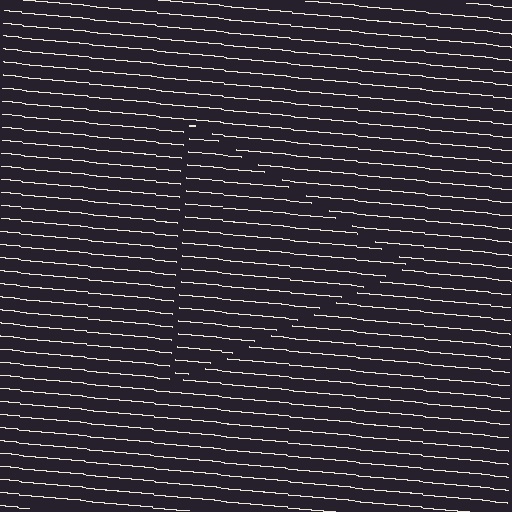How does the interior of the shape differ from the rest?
The interior of the shape contains the same grating, shifted by half a period — the contour is defined by the phase discontinuity where line-ends from the inner and outer gratings abut.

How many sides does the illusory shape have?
3 sides — the line-ends trace a triangle.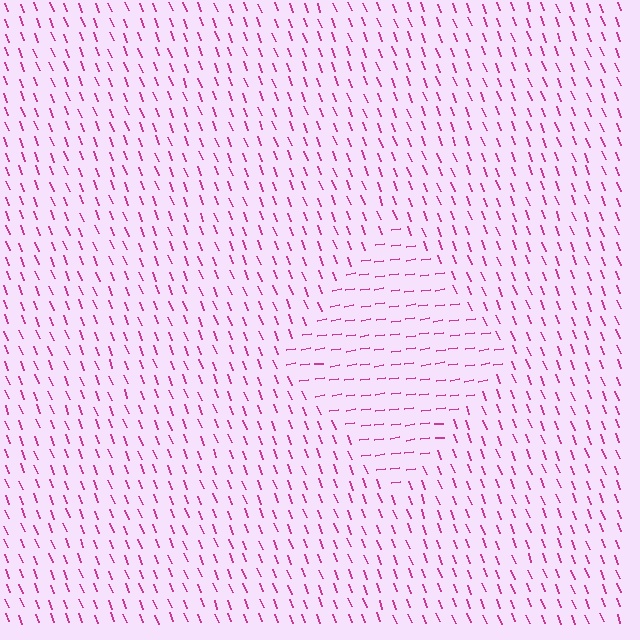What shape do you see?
I see a diamond.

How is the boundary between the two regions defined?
The boundary is defined purely by a change in line orientation (approximately 77 degrees difference). All lines are the same color and thickness.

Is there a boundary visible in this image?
Yes, there is a texture boundary formed by a change in line orientation.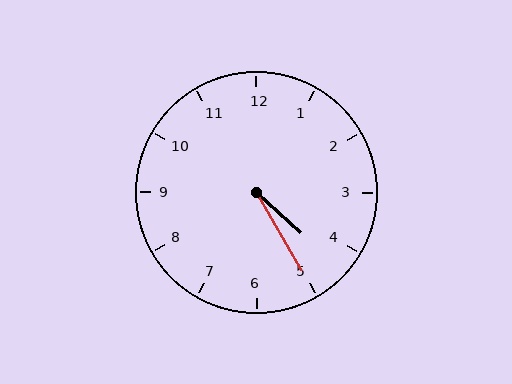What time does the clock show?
4:25.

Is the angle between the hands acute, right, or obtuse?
It is acute.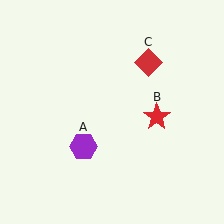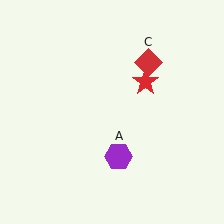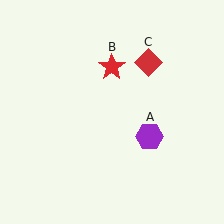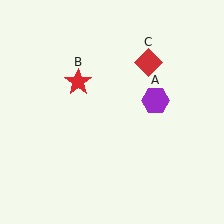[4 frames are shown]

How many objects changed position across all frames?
2 objects changed position: purple hexagon (object A), red star (object B).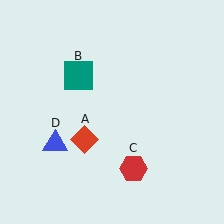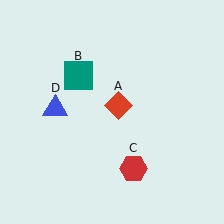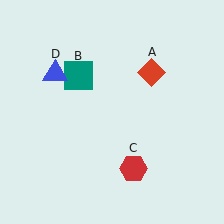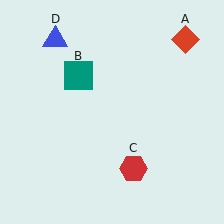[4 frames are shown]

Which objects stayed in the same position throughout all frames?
Teal square (object B) and red hexagon (object C) remained stationary.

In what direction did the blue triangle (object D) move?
The blue triangle (object D) moved up.